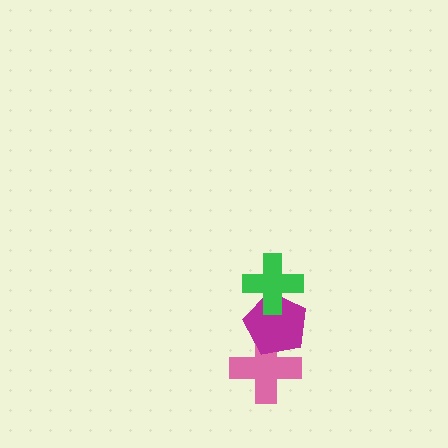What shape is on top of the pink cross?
The magenta pentagon is on top of the pink cross.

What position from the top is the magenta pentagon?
The magenta pentagon is 2nd from the top.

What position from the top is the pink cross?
The pink cross is 3rd from the top.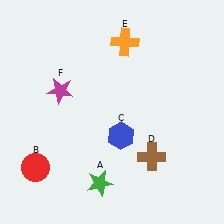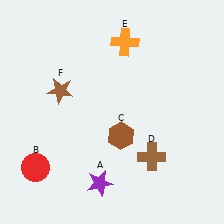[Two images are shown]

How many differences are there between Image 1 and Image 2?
There are 3 differences between the two images.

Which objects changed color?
A changed from green to purple. C changed from blue to brown. F changed from magenta to brown.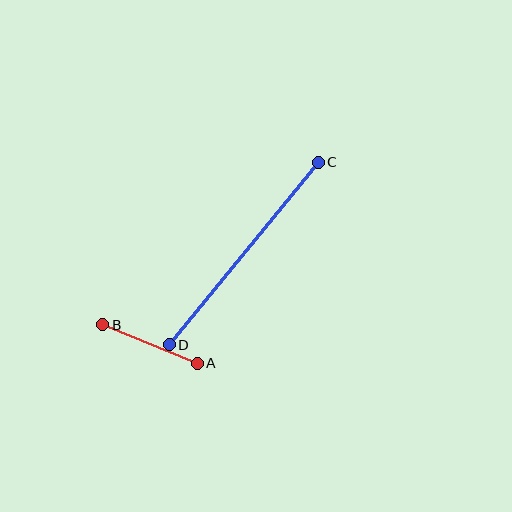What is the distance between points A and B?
The distance is approximately 102 pixels.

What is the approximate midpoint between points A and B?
The midpoint is at approximately (150, 344) pixels.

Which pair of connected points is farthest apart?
Points C and D are farthest apart.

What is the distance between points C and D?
The distance is approximately 235 pixels.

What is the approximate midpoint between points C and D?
The midpoint is at approximately (244, 253) pixels.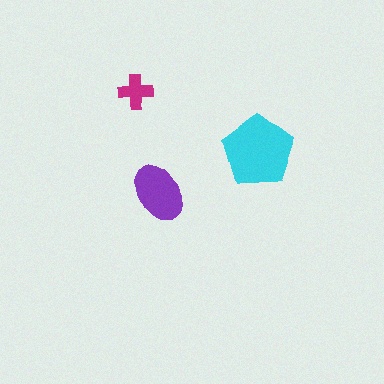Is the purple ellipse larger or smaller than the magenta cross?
Larger.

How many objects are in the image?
There are 3 objects in the image.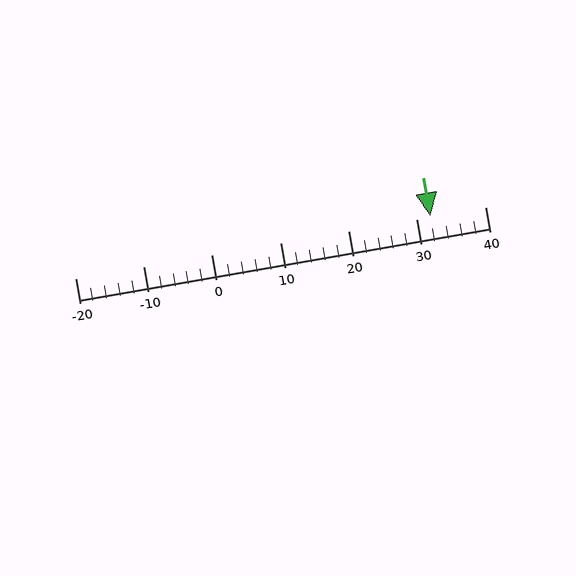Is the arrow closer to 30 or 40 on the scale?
The arrow is closer to 30.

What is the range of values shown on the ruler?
The ruler shows values from -20 to 40.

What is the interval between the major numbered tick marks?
The major tick marks are spaced 10 units apart.